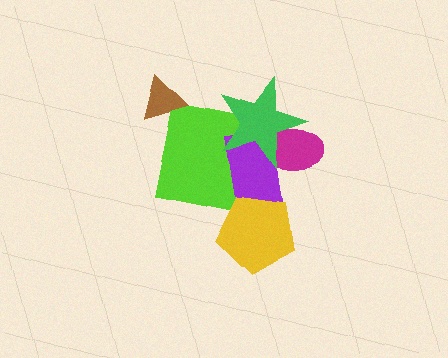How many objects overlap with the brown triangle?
0 objects overlap with the brown triangle.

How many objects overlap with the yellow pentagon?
1 object overlaps with the yellow pentagon.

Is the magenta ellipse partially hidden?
Yes, it is partially covered by another shape.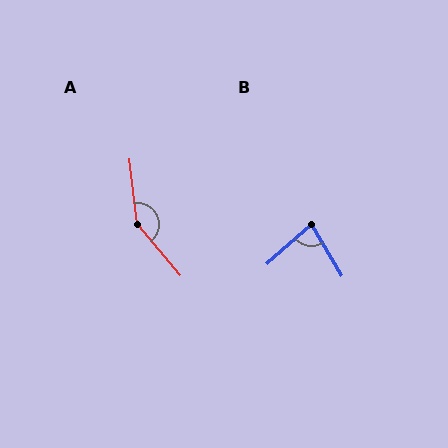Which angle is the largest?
A, at approximately 146 degrees.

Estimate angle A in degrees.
Approximately 146 degrees.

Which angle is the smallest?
B, at approximately 79 degrees.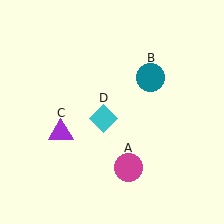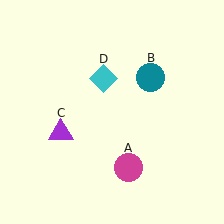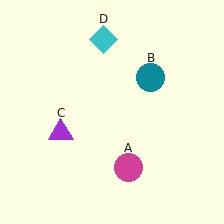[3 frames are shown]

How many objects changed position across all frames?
1 object changed position: cyan diamond (object D).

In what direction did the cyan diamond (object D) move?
The cyan diamond (object D) moved up.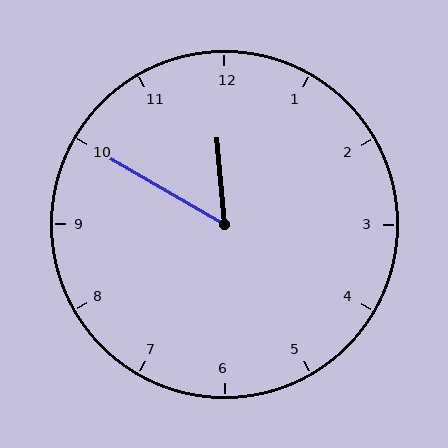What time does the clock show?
11:50.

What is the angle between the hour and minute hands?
Approximately 55 degrees.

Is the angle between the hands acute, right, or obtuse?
It is acute.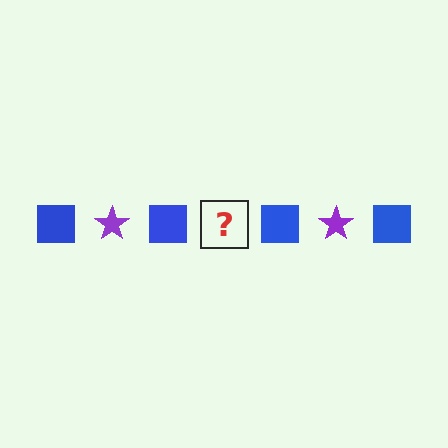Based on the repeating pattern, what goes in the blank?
The blank should be a purple star.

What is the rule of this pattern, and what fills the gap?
The rule is that the pattern alternates between blue square and purple star. The gap should be filled with a purple star.